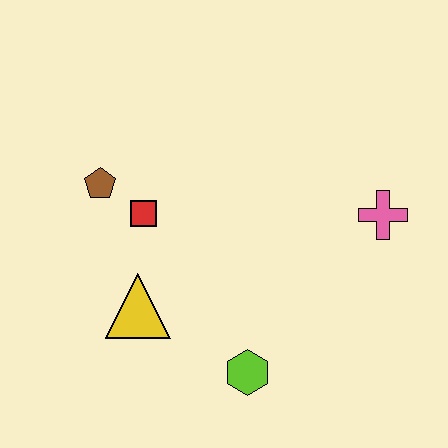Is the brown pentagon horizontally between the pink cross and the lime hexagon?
No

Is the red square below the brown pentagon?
Yes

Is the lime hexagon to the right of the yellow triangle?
Yes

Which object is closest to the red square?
The brown pentagon is closest to the red square.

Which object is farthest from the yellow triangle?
The pink cross is farthest from the yellow triangle.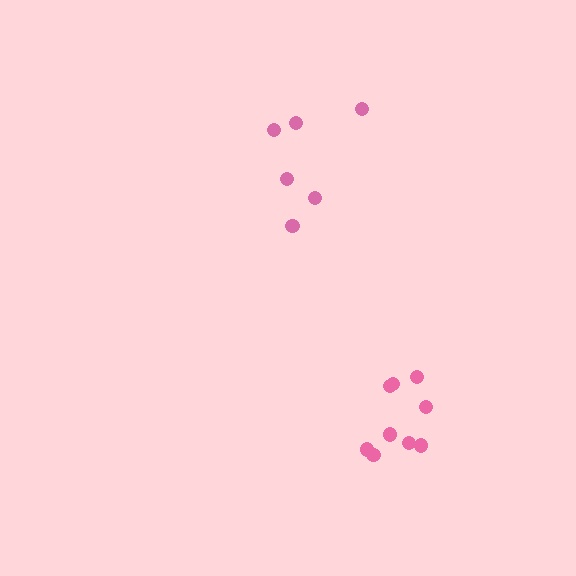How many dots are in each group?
Group 1: 9 dots, Group 2: 6 dots (15 total).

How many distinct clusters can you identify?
There are 2 distinct clusters.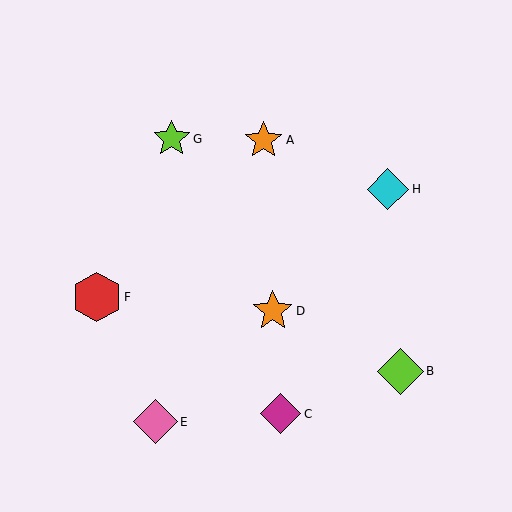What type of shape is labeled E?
Shape E is a pink diamond.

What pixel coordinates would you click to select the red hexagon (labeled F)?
Click at (97, 297) to select the red hexagon F.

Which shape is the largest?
The red hexagon (labeled F) is the largest.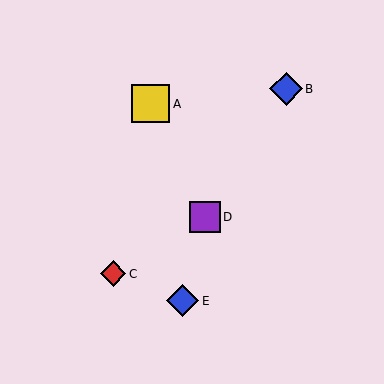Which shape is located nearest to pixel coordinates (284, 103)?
The blue diamond (labeled B) at (286, 89) is nearest to that location.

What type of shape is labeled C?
Shape C is a red diamond.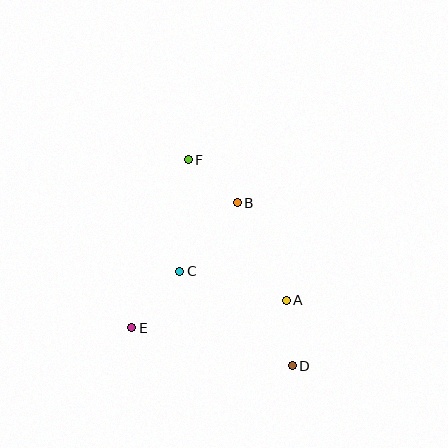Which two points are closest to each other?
Points B and F are closest to each other.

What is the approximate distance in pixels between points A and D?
The distance between A and D is approximately 66 pixels.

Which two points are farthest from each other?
Points D and F are farthest from each other.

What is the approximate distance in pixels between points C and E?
The distance between C and E is approximately 74 pixels.